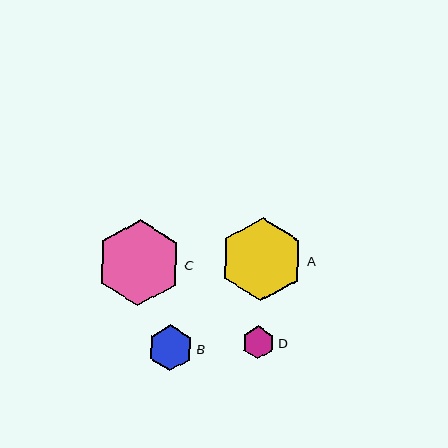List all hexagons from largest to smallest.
From largest to smallest: C, A, B, D.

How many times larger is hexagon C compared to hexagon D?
Hexagon C is approximately 2.6 times the size of hexagon D.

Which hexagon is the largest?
Hexagon C is the largest with a size of approximately 86 pixels.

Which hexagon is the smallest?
Hexagon D is the smallest with a size of approximately 33 pixels.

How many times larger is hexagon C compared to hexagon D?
Hexagon C is approximately 2.6 times the size of hexagon D.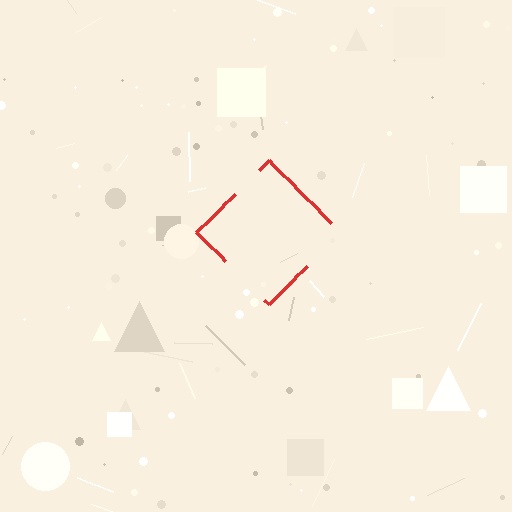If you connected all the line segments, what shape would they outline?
They would outline a diamond.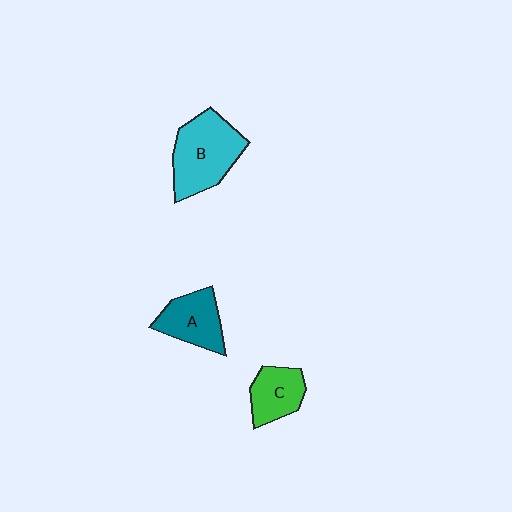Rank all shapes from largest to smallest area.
From largest to smallest: B (cyan), A (teal), C (green).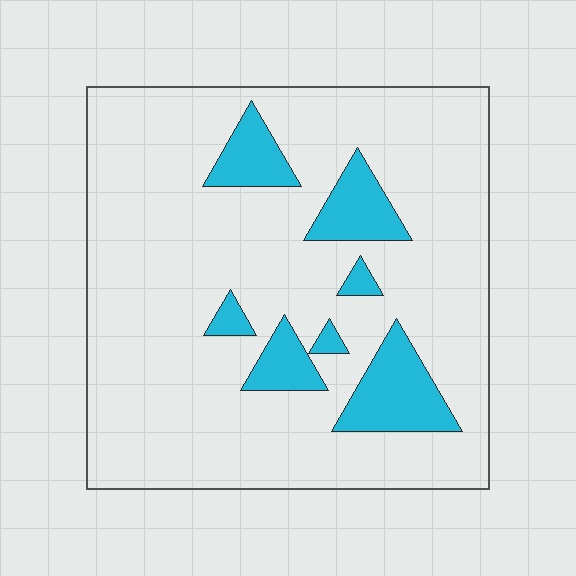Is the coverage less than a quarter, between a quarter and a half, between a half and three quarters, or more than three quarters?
Less than a quarter.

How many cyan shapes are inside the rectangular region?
7.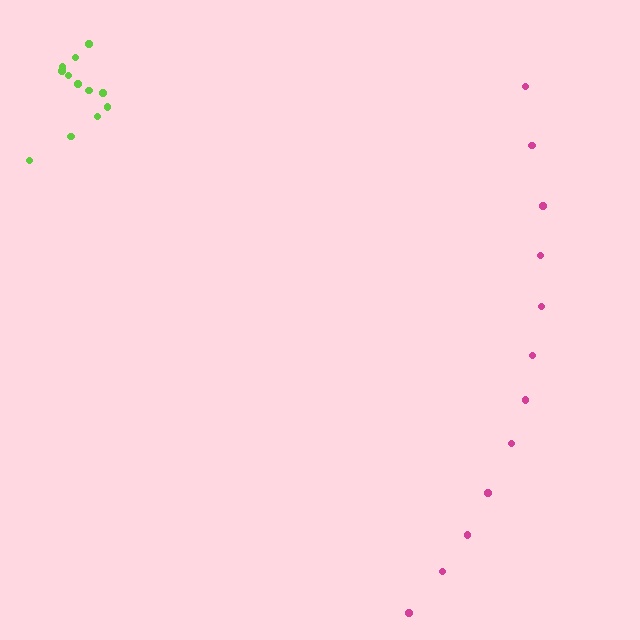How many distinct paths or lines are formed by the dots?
There are 2 distinct paths.